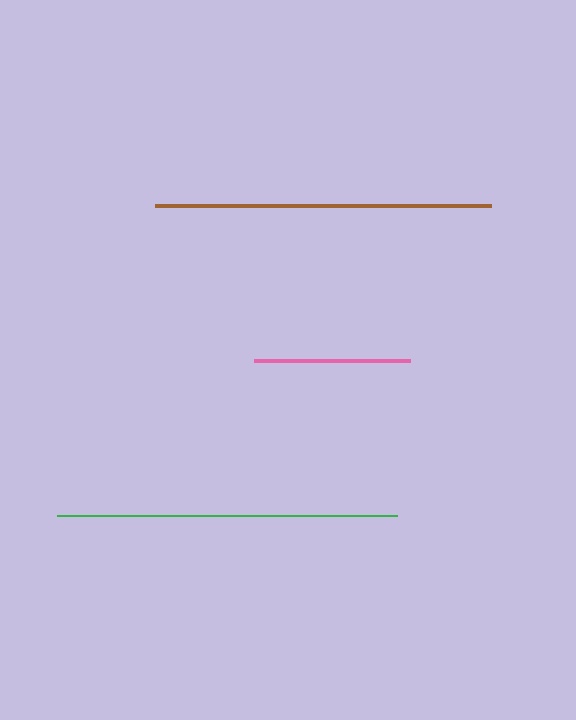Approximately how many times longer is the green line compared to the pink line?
The green line is approximately 2.2 times the length of the pink line.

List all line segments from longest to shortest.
From longest to shortest: green, brown, pink.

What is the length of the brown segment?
The brown segment is approximately 336 pixels long.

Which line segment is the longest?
The green line is the longest at approximately 340 pixels.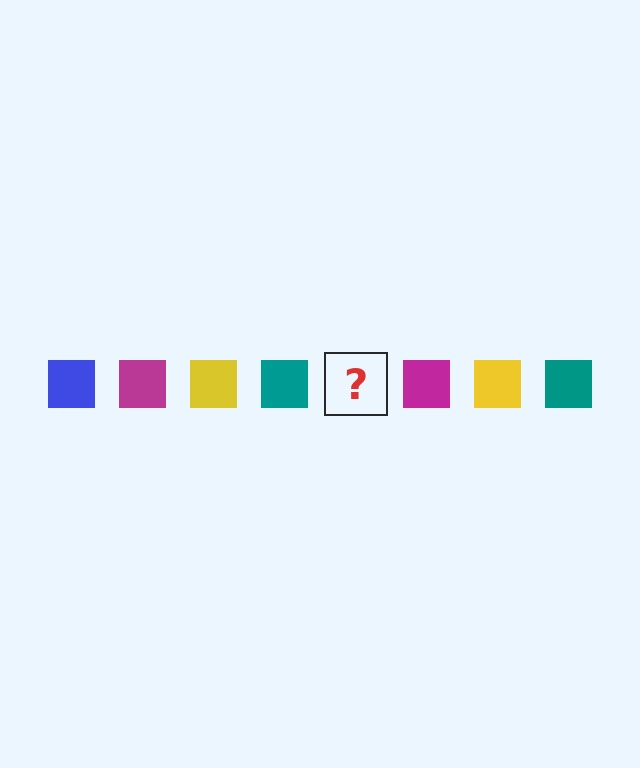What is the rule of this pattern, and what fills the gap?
The rule is that the pattern cycles through blue, magenta, yellow, teal squares. The gap should be filled with a blue square.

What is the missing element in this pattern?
The missing element is a blue square.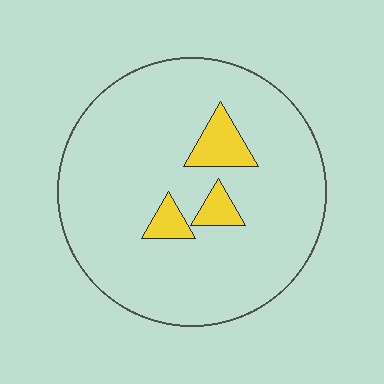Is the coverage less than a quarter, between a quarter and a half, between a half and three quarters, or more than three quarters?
Less than a quarter.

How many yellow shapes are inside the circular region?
3.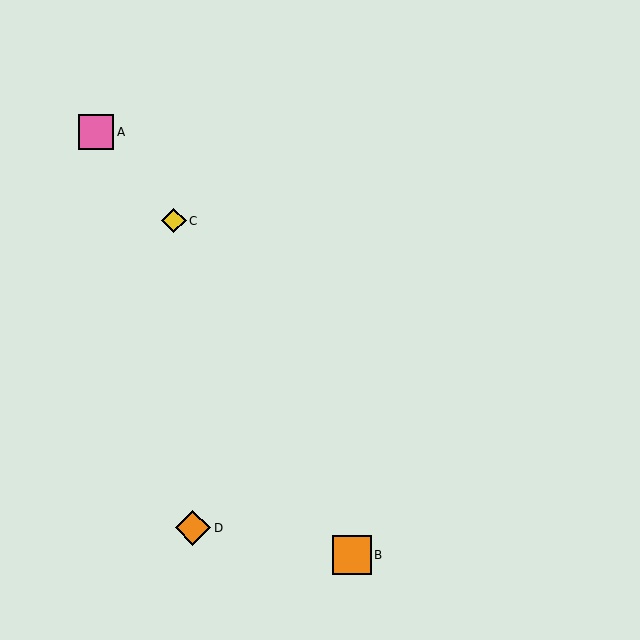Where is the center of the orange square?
The center of the orange square is at (352, 555).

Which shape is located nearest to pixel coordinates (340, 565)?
The orange square (labeled B) at (352, 555) is nearest to that location.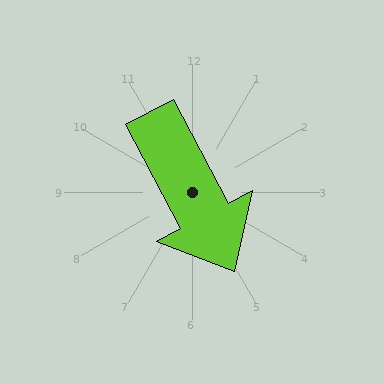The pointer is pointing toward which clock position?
Roughly 5 o'clock.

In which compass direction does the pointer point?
Southeast.